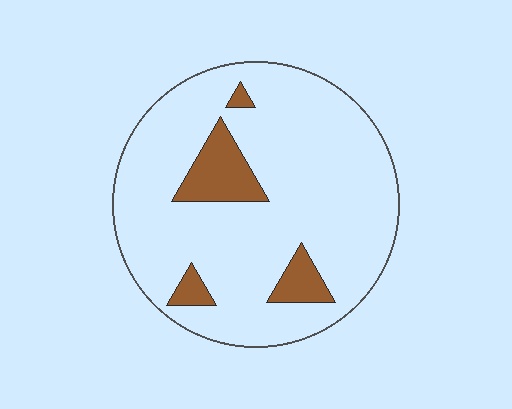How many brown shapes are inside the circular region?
4.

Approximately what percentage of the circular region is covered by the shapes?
Approximately 10%.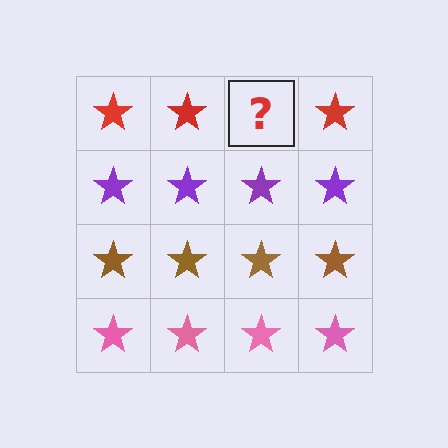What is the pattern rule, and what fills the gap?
The rule is that each row has a consistent color. The gap should be filled with a red star.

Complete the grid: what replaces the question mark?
The question mark should be replaced with a red star.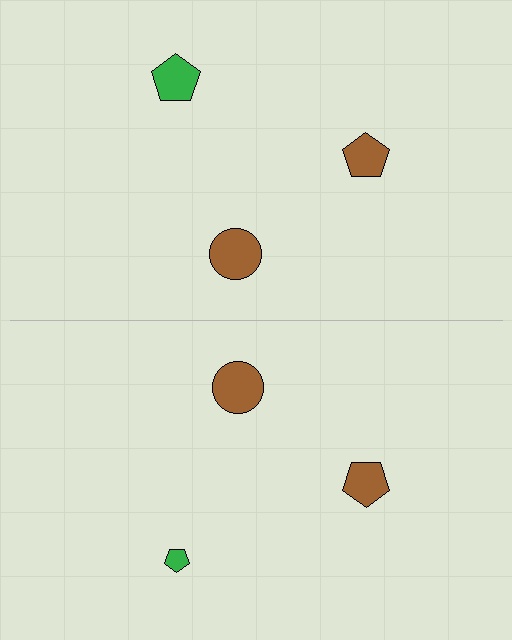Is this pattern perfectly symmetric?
No, the pattern is not perfectly symmetric. The green pentagon on the bottom side has a different size than its mirror counterpart.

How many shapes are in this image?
There are 6 shapes in this image.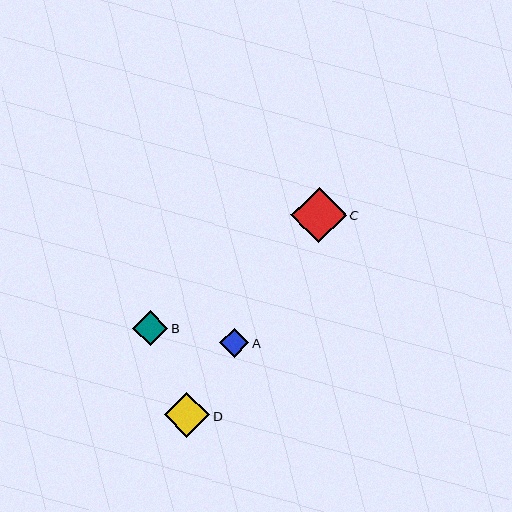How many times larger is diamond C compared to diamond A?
Diamond C is approximately 1.9 times the size of diamond A.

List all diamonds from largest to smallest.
From largest to smallest: C, D, B, A.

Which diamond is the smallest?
Diamond A is the smallest with a size of approximately 29 pixels.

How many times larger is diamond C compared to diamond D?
Diamond C is approximately 1.2 times the size of diamond D.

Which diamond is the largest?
Diamond C is the largest with a size of approximately 56 pixels.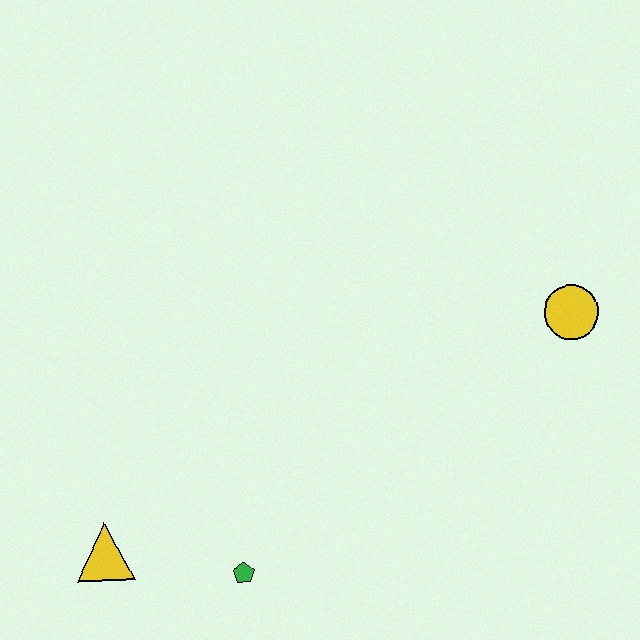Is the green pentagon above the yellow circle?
No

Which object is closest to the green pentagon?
The yellow triangle is closest to the green pentagon.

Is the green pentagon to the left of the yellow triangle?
No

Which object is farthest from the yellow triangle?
The yellow circle is farthest from the yellow triangle.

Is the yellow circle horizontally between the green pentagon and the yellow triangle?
No